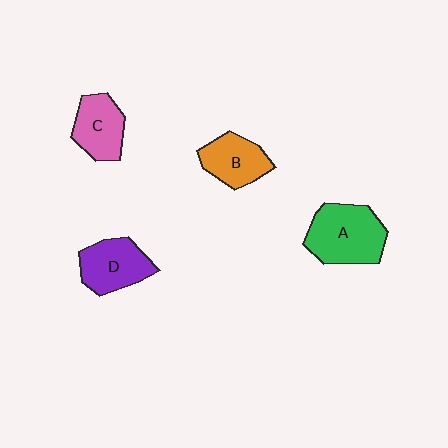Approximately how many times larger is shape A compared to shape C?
Approximately 1.5 times.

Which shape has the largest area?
Shape A (green).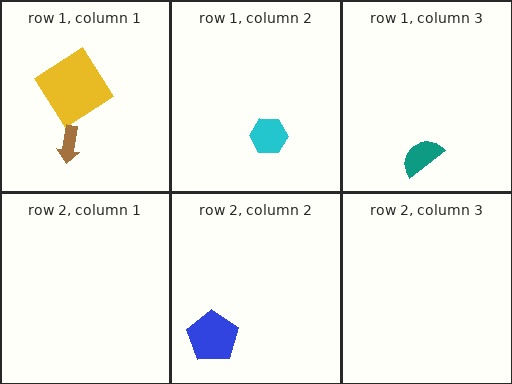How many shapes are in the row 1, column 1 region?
2.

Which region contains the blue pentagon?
The row 2, column 2 region.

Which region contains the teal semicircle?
The row 1, column 3 region.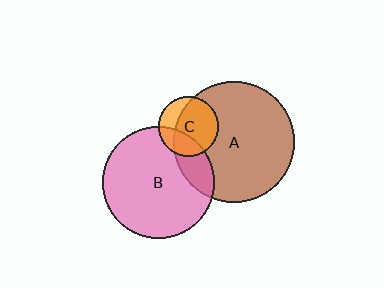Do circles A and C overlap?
Yes.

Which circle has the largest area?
Circle A (brown).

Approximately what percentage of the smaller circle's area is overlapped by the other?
Approximately 70%.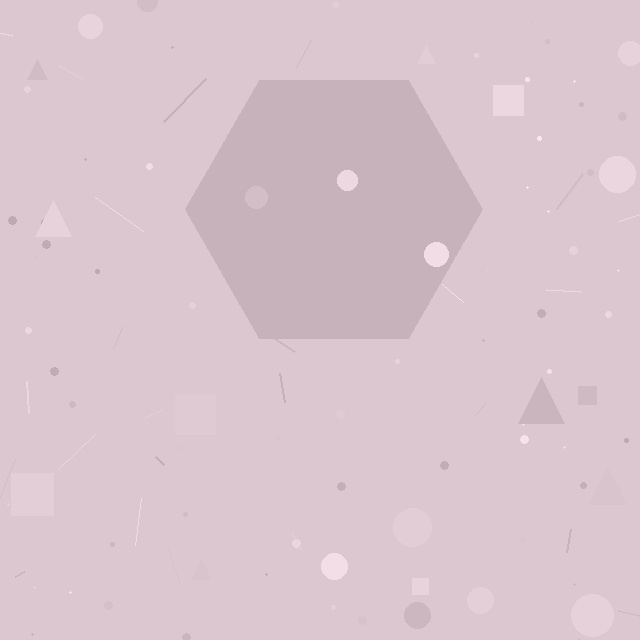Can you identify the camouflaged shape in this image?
The camouflaged shape is a hexagon.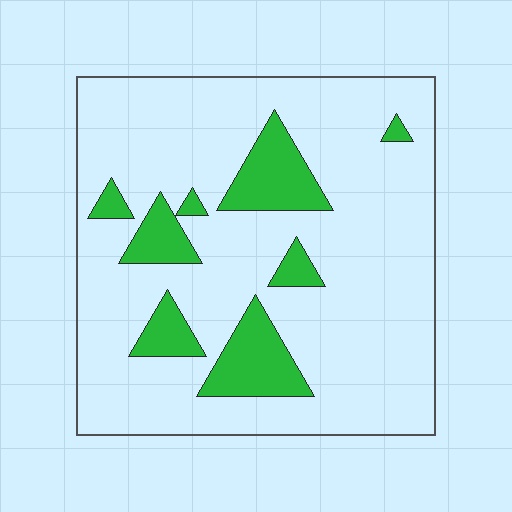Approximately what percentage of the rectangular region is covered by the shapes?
Approximately 15%.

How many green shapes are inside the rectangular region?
8.